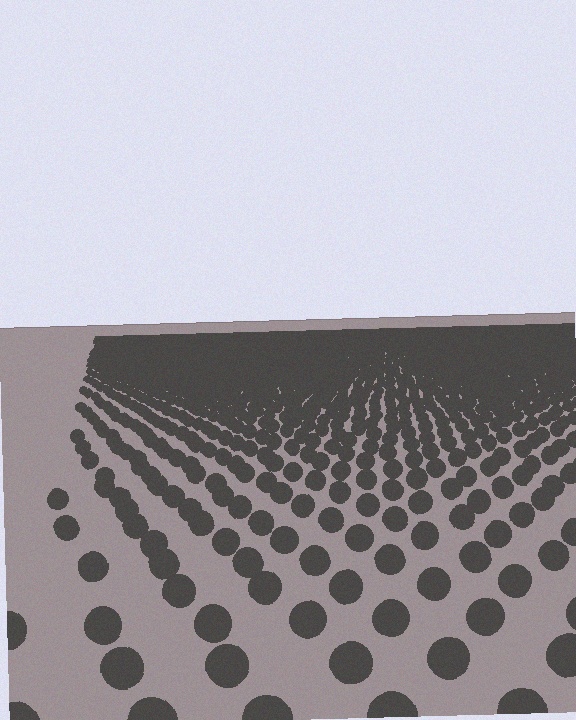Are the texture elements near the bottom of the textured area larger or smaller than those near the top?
Larger. Near the bottom, elements are closer to the viewer and appear at a bigger on-screen size.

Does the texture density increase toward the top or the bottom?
Density increases toward the top.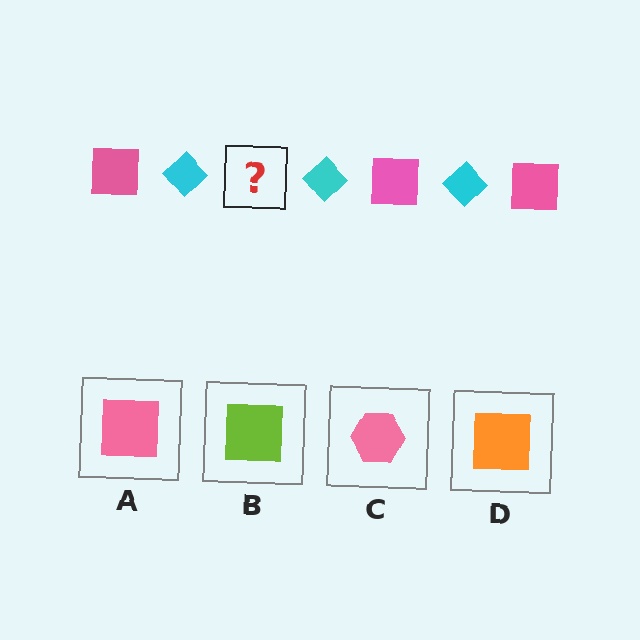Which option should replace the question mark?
Option A.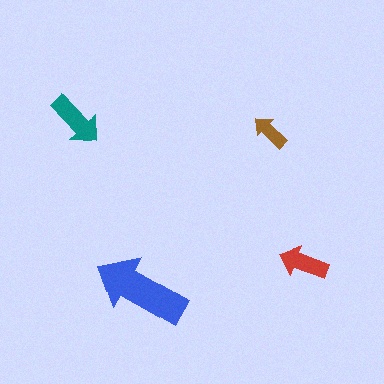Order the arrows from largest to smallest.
the blue one, the teal one, the red one, the brown one.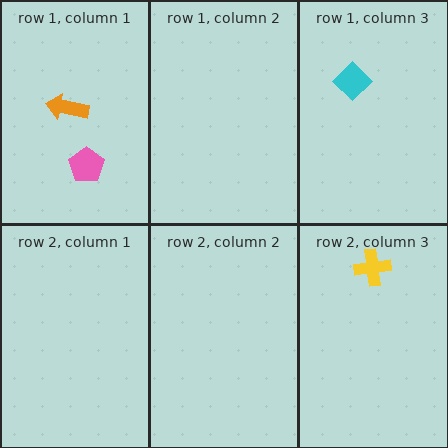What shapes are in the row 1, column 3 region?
The cyan diamond.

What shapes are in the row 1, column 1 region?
The orange arrow, the pink pentagon.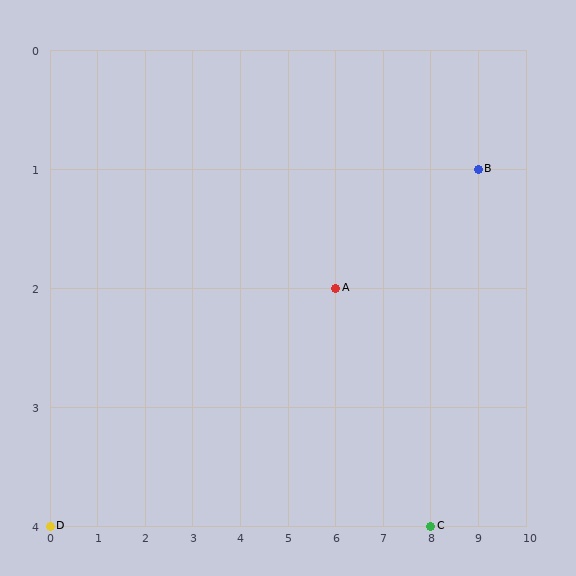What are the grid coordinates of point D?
Point D is at grid coordinates (0, 4).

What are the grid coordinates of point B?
Point B is at grid coordinates (9, 1).